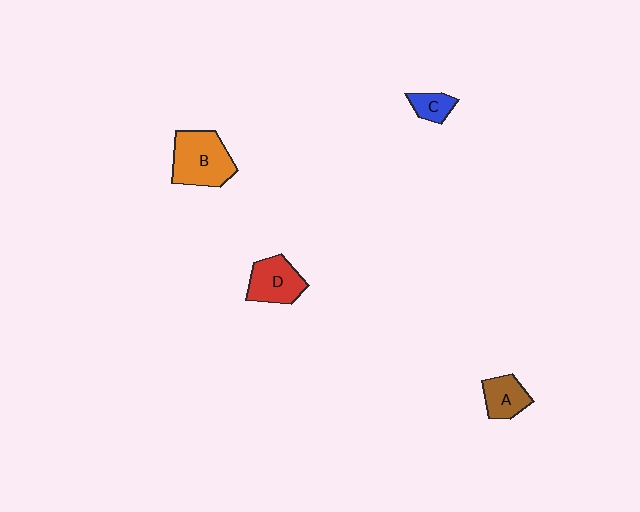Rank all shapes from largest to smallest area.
From largest to smallest: B (orange), D (red), A (brown), C (blue).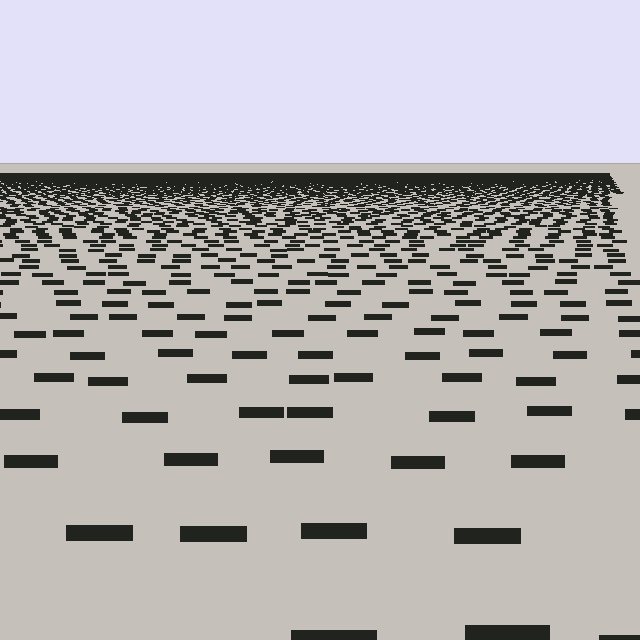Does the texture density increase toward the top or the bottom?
Density increases toward the top.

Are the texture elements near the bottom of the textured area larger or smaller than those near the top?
Larger. Near the bottom, elements are closer to the viewer and appear at a bigger on-screen size.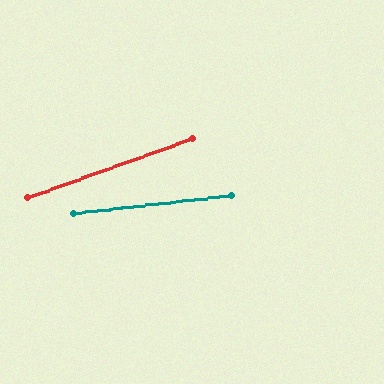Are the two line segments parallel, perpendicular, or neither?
Neither parallel nor perpendicular — they differ by about 13°.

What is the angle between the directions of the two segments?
Approximately 13 degrees.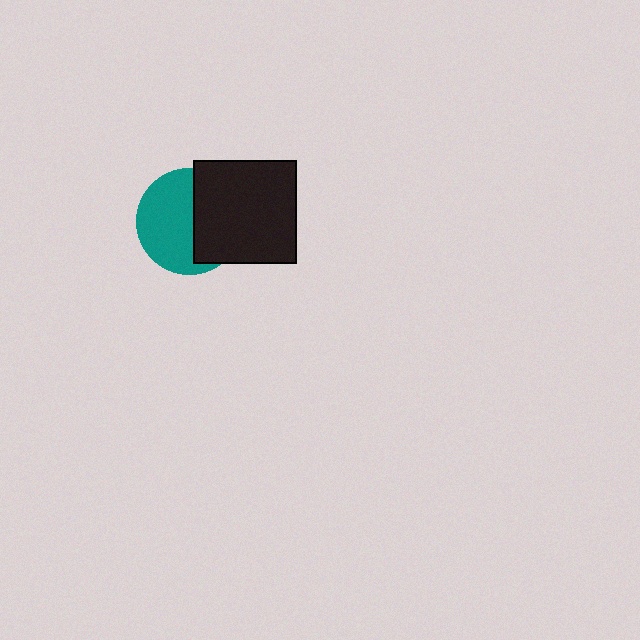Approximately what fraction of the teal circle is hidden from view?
Roughly 43% of the teal circle is hidden behind the black square.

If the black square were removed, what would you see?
You would see the complete teal circle.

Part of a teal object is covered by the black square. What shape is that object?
It is a circle.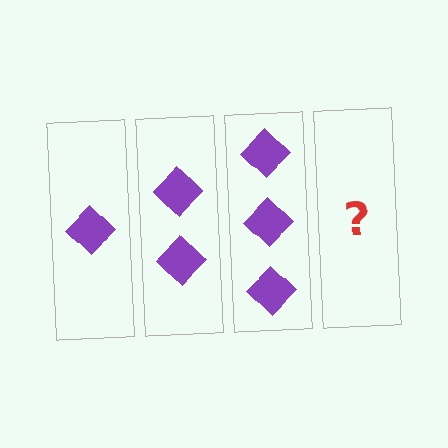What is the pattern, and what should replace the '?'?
The pattern is that each step adds one more diamond. The '?' should be 4 diamonds.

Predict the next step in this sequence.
The next step is 4 diamonds.